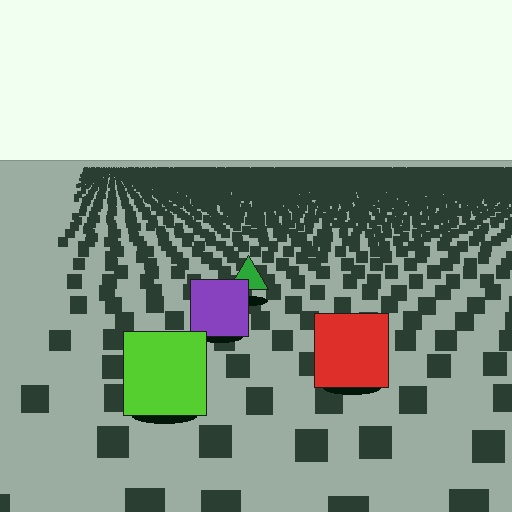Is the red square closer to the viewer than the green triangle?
Yes. The red square is closer — you can tell from the texture gradient: the ground texture is coarser near it.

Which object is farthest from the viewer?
The green triangle is farthest from the viewer. It appears smaller and the ground texture around it is denser.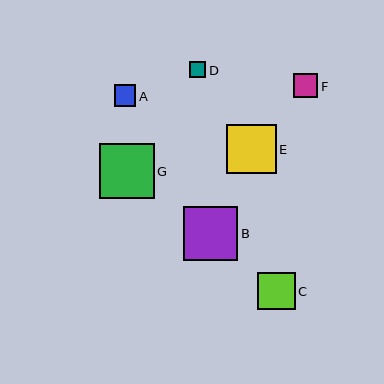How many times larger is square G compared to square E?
Square G is approximately 1.1 times the size of square E.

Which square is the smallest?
Square D is the smallest with a size of approximately 16 pixels.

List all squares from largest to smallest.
From largest to smallest: G, B, E, C, F, A, D.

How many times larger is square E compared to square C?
Square E is approximately 1.3 times the size of square C.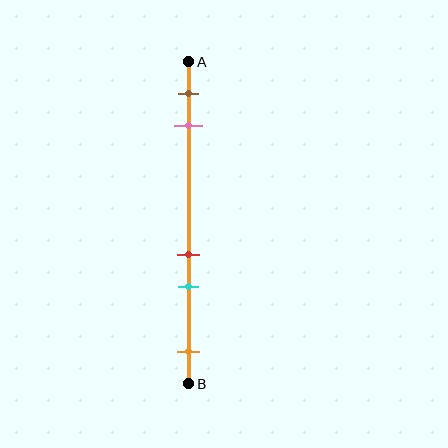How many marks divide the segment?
There are 5 marks dividing the segment.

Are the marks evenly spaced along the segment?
No, the marks are not evenly spaced.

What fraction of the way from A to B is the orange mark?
The orange mark is approximately 90% (0.9) of the way from A to B.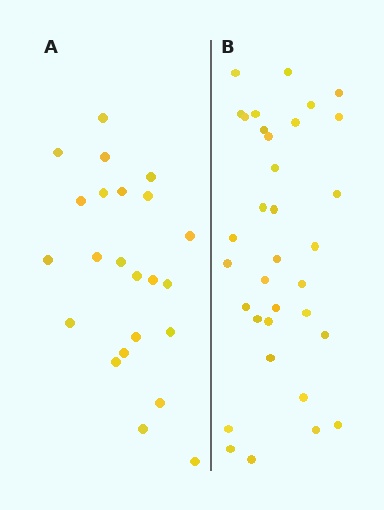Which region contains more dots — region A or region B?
Region B (the right region) has more dots.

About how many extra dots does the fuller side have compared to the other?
Region B has roughly 12 or so more dots than region A.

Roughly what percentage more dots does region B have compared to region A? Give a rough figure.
About 50% more.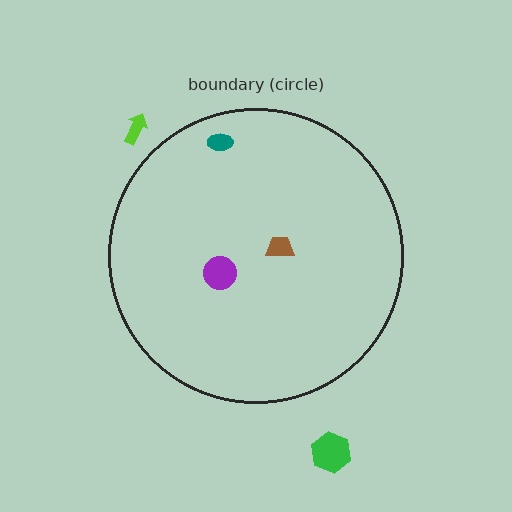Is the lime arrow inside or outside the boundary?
Outside.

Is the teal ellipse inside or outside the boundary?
Inside.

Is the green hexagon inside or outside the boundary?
Outside.